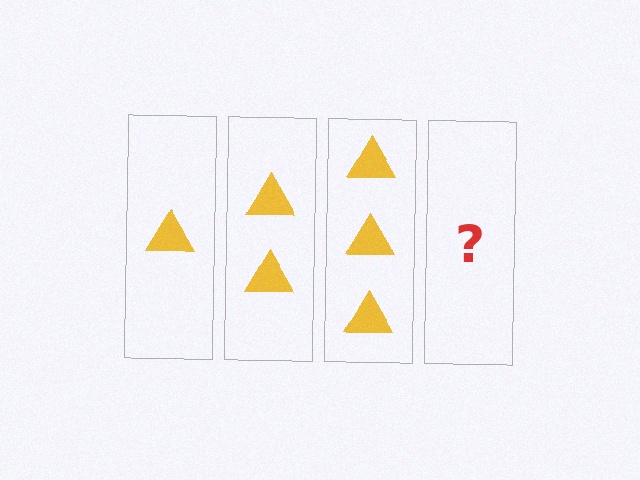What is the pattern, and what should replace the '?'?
The pattern is that each step adds one more triangle. The '?' should be 4 triangles.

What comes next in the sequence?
The next element should be 4 triangles.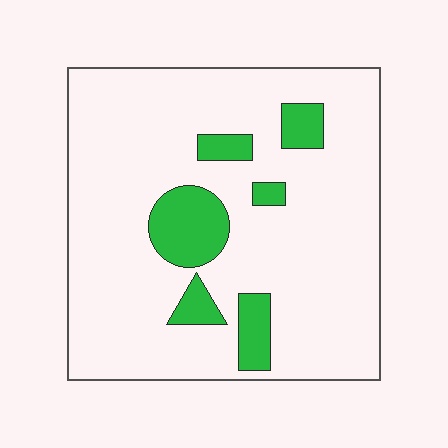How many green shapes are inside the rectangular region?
6.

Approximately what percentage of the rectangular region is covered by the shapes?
Approximately 15%.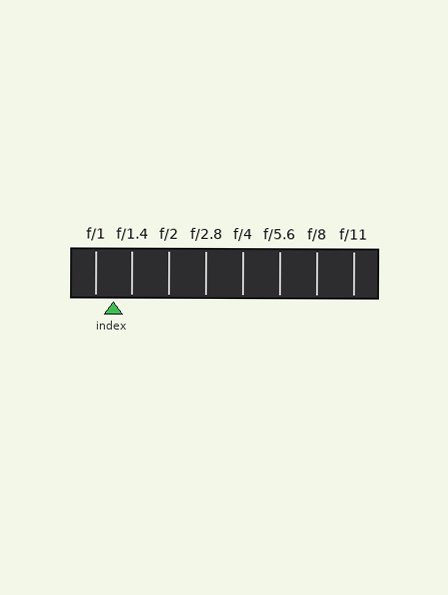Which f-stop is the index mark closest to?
The index mark is closest to f/1.4.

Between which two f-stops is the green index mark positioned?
The index mark is between f/1 and f/1.4.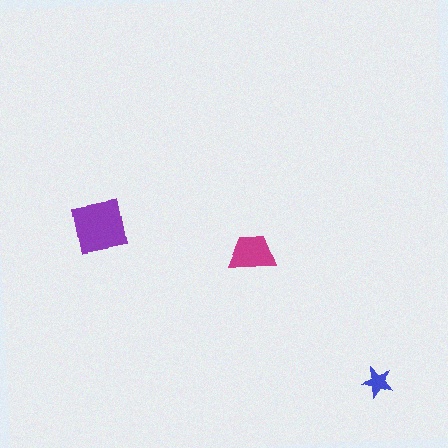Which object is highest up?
The purple square is topmost.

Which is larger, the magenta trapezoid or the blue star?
The magenta trapezoid.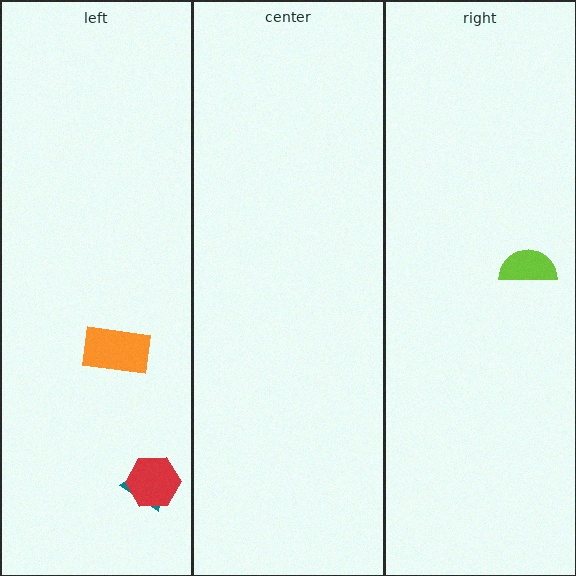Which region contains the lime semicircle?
The right region.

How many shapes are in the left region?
3.